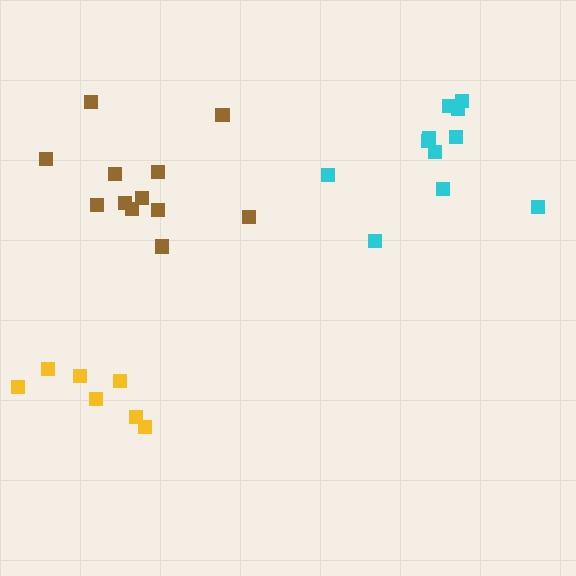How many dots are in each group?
Group 1: 7 dots, Group 2: 12 dots, Group 3: 11 dots (30 total).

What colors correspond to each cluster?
The clusters are colored: yellow, brown, cyan.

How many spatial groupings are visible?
There are 3 spatial groupings.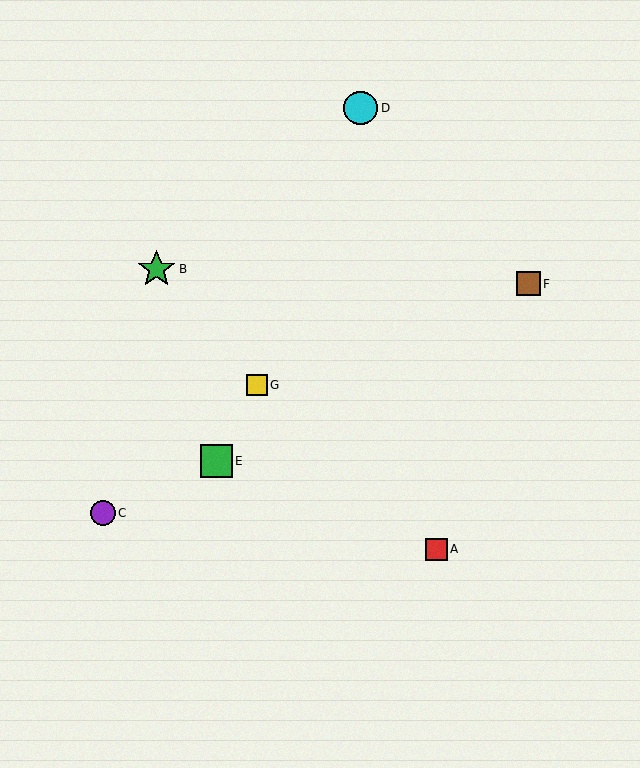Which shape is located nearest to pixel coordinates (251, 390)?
The yellow square (labeled G) at (257, 385) is nearest to that location.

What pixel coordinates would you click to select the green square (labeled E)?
Click at (216, 461) to select the green square E.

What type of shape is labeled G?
Shape G is a yellow square.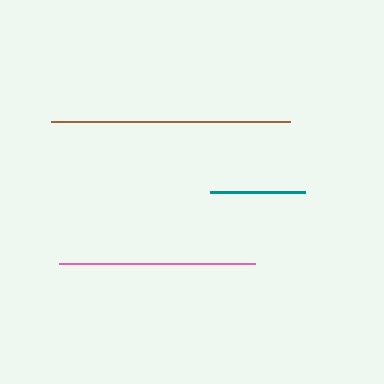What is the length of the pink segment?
The pink segment is approximately 196 pixels long.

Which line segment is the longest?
The brown line is the longest at approximately 239 pixels.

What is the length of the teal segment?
The teal segment is approximately 94 pixels long.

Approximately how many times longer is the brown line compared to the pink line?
The brown line is approximately 1.2 times the length of the pink line.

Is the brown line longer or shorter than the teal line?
The brown line is longer than the teal line.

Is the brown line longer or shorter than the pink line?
The brown line is longer than the pink line.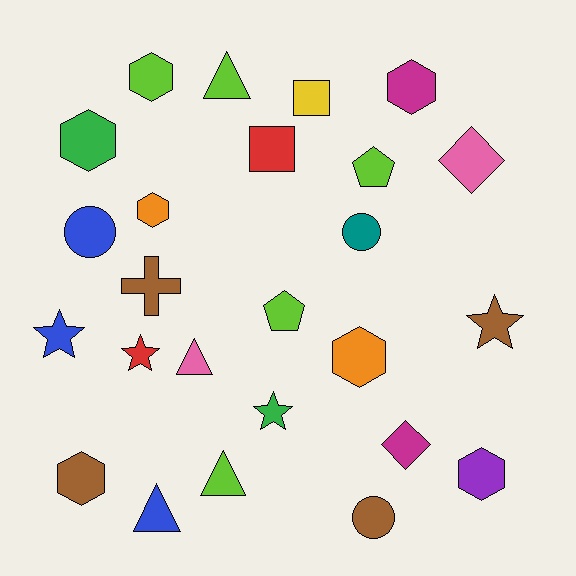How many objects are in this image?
There are 25 objects.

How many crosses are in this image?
There is 1 cross.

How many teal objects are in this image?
There is 1 teal object.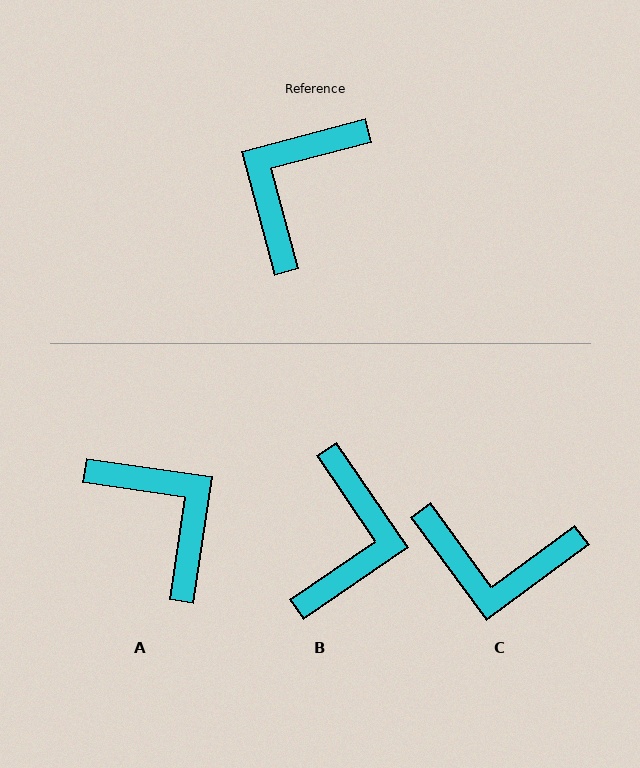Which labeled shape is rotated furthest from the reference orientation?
B, about 161 degrees away.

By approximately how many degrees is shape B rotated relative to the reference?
Approximately 161 degrees clockwise.